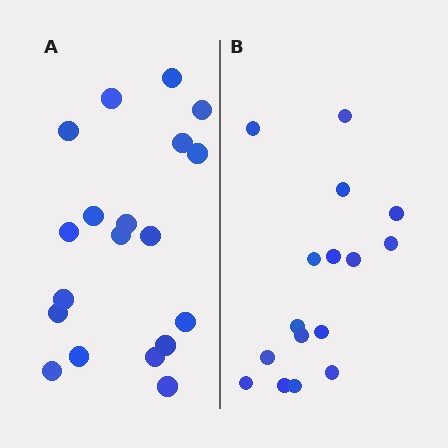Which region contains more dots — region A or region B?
Region A (the left region) has more dots.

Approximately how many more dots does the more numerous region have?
Region A has just a few more — roughly 2 or 3 more dots than region B.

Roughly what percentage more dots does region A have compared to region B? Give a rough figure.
About 20% more.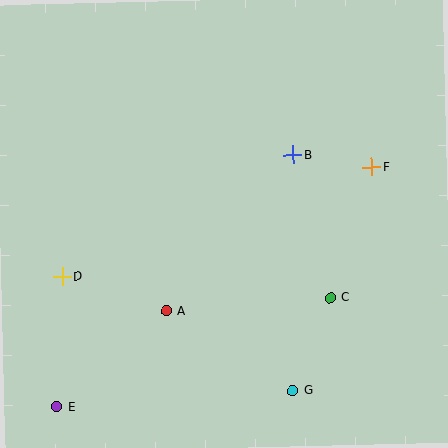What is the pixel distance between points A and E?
The distance between A and E is 145 pixels.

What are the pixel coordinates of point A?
Point A is at (167, 311).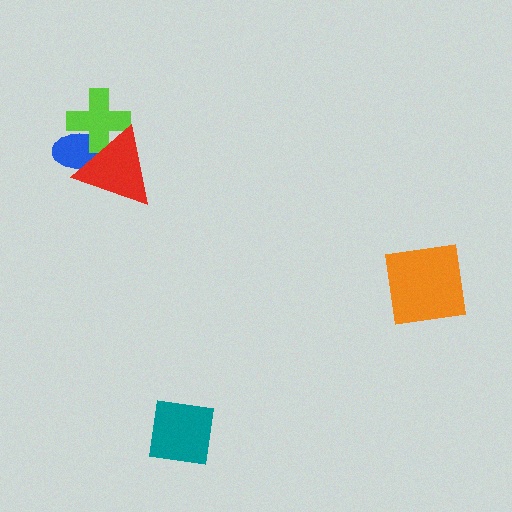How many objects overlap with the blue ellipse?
2 objects overlap with the blue ellipse.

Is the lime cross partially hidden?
Yes, it is partially covered by another shape.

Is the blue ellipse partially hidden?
Yes, it is partially covered by another shape.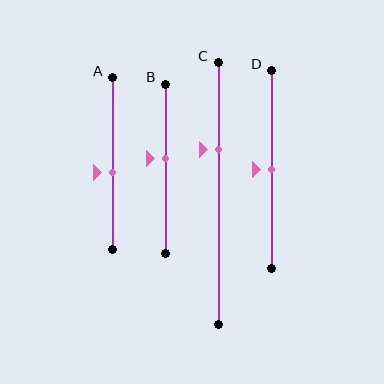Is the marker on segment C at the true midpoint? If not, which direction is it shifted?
No, the marker on segment C is shifted upward by about 17% of the segment length.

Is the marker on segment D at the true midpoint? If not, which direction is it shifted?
Yes, the marker on segment D is at the true midpoint.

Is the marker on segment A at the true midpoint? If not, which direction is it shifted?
No, the marker on segment A is shifted downward by about 5% of the segment length.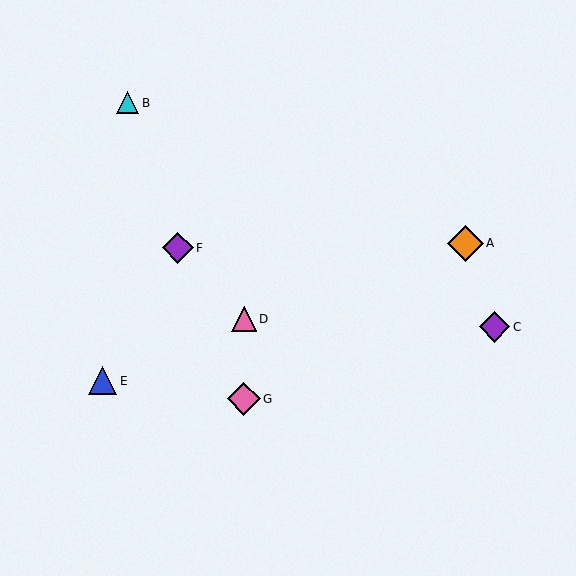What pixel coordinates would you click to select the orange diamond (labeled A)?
Click at (465, 243) to select the orange diamond A.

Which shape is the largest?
The orange diamond (labeled A) is the largest.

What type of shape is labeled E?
Shape E is a blue triangle.